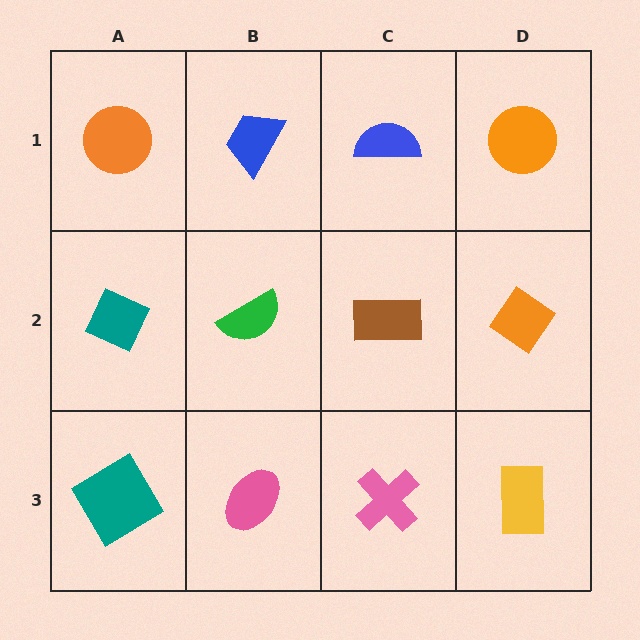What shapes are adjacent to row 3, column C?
A brown rectangle (row 2, column C), a pink ellipse (row 3, column B), a yellow rectangle (row 3, column D).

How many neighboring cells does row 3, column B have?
3.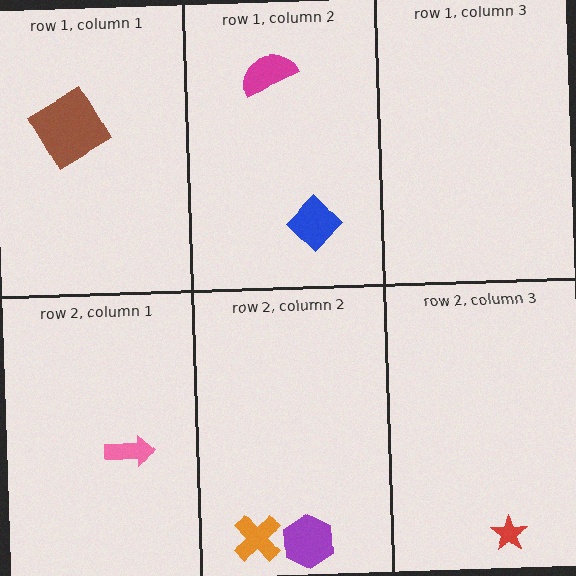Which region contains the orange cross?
The row 2, column 2 region.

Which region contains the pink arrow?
The row 2, column 1 region.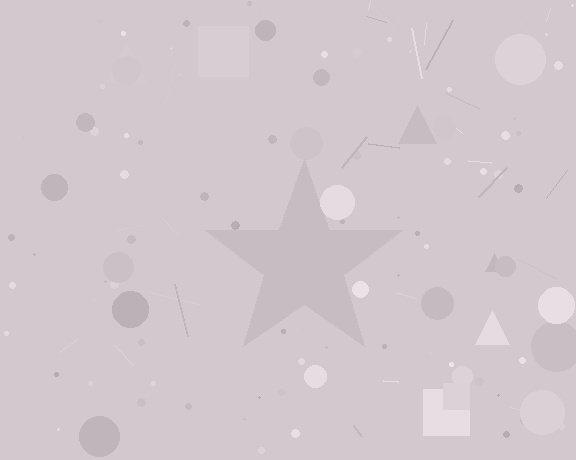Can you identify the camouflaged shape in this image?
The camouflaged shape is a star.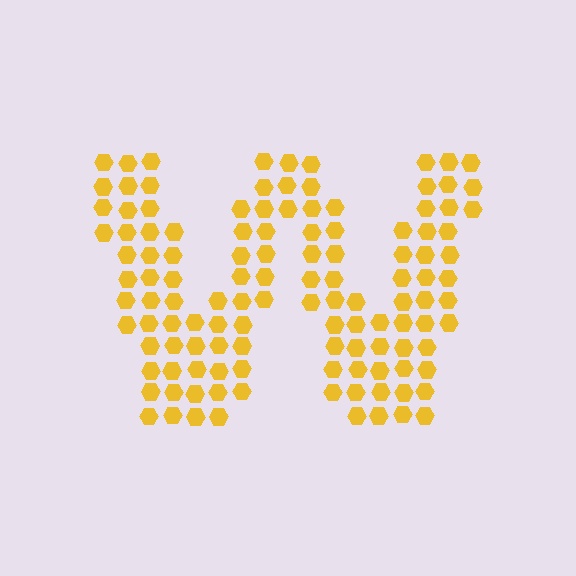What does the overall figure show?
The overall figure shows the letter W.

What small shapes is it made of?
It is made of small hexagons.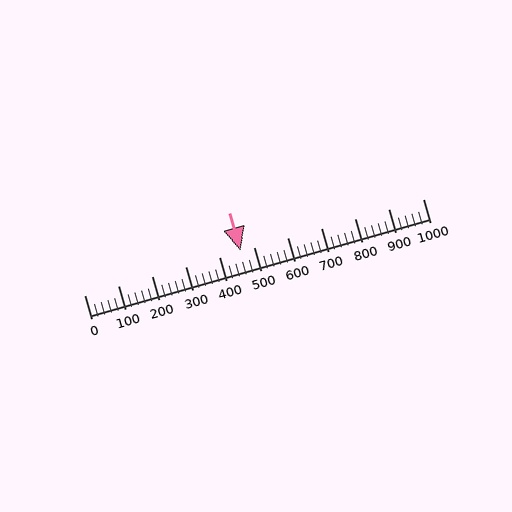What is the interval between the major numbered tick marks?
The major tick marks are spaced 100 units apart.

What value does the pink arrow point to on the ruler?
The pink arrow points to approximately 463.